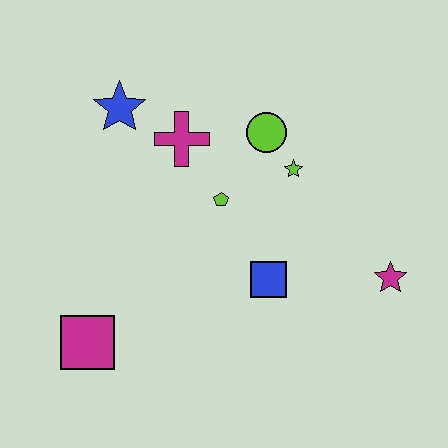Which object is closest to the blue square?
The lime pentagon is closest to the blue square.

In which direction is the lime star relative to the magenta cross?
The lime star is to the right of the magenta cross.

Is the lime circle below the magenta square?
No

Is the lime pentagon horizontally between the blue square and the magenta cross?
Yes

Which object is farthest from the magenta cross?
The magenta star is farthest from the magenta cross.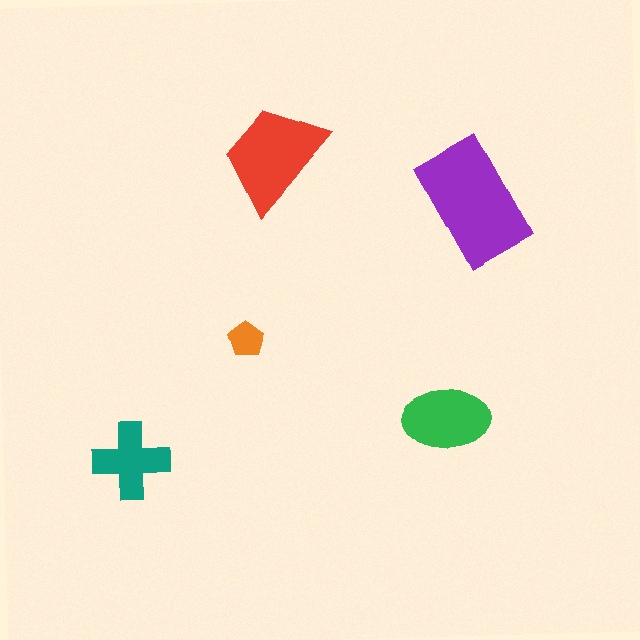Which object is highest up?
The red trapezoid is topmost.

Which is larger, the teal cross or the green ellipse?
The green ellipse.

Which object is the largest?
The purple rectangle.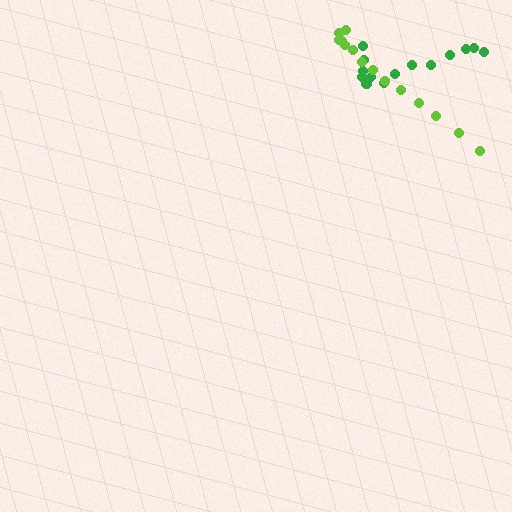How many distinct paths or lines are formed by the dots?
There are 2 distinct paths.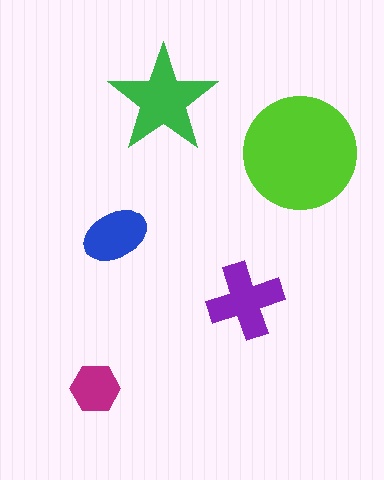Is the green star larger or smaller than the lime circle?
Smaller.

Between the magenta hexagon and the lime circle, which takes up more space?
The lime circle.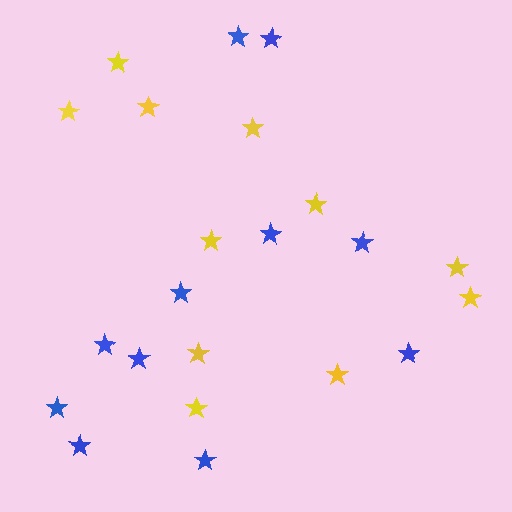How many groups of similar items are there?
There are 2 groups: one group of blue stars (11) and one group of yellow stars (11).